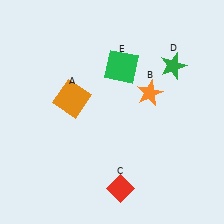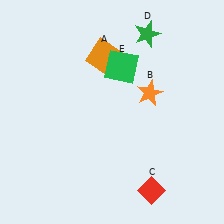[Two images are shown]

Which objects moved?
The objects that moved are: the orange square (A), the red diamond (C), the green star (D).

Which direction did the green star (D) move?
The green star (D) moved up.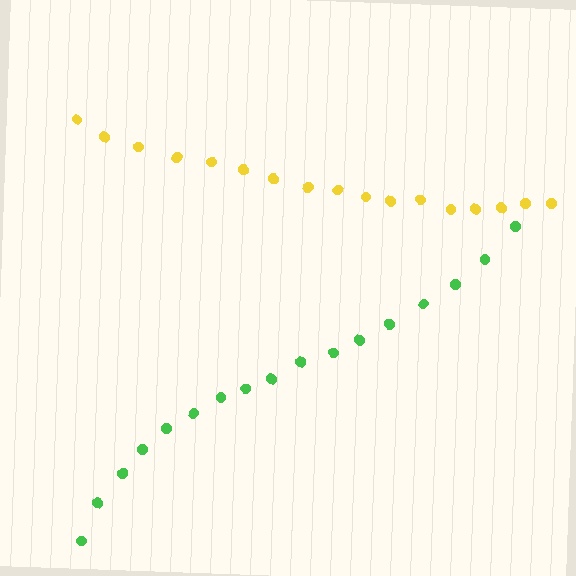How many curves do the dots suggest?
There are 2 distinct paths.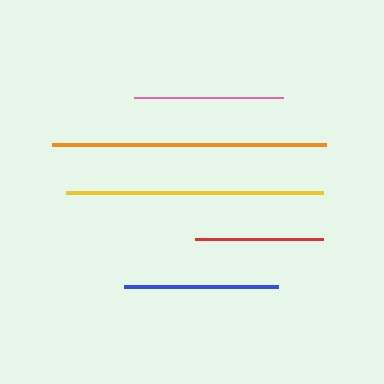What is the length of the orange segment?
The orange segment is approximately 274 pixels long.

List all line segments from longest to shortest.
From longest to shortest: orange, yellow, blue, pink, red.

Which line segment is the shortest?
The red line is the shortest at approximately 128 pixels.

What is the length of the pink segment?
The pink segment is approximately 149 pixels long.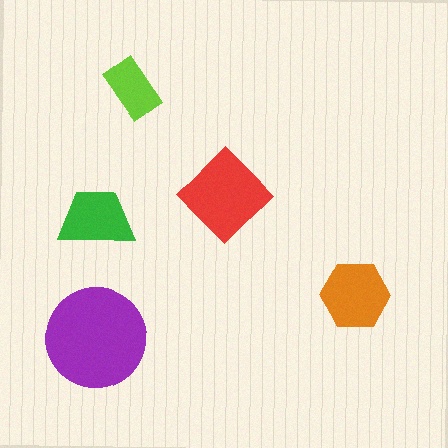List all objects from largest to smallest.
The purple circle, the red diamond, the orange hexagon, the green trapezoid, the lime rectangle.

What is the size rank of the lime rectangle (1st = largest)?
5th.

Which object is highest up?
The lime rectangle is topmost.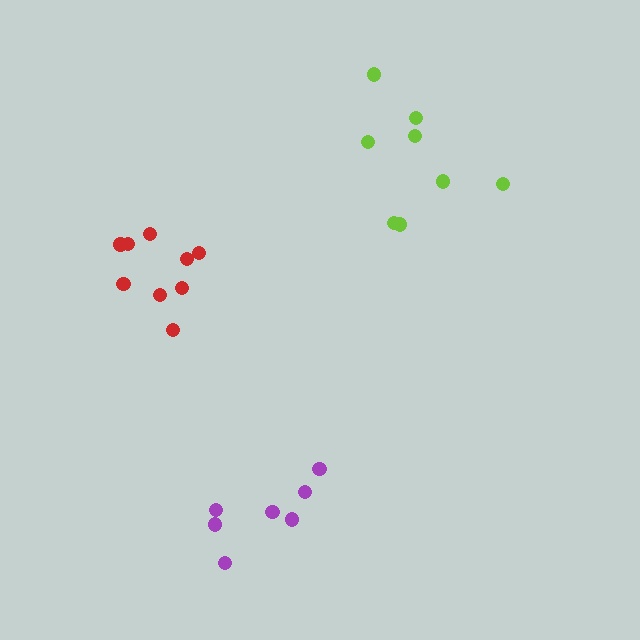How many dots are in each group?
Group 1: 7 dots, Group 2: 8 dots, Group 3: 9 dots (24 total).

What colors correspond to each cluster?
The clusters are colored: purple, lime, red.